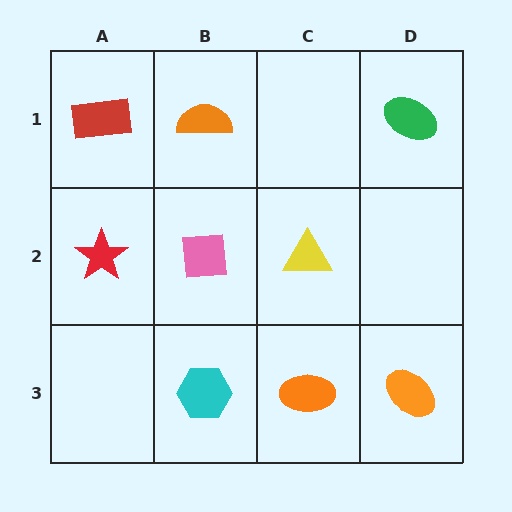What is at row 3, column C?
An orange ellipse.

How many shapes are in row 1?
3 shapes.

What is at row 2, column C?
A yellow triangle.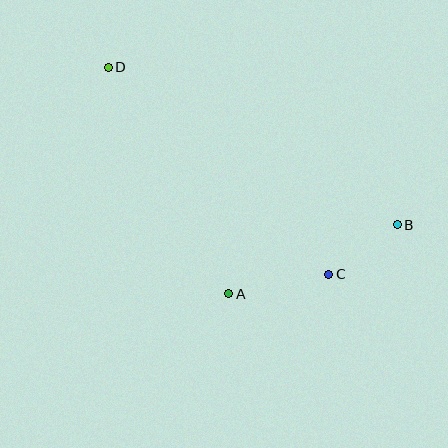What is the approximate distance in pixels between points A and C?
The distance between A and C is approximately 102 pixels.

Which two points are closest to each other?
Points B and C are closest to each other.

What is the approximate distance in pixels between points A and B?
The distance between A and B is approximately 182 pixels.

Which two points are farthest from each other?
Points B and D are farthest from each other.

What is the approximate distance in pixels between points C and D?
The distance between C and D is approximately 303 pixels.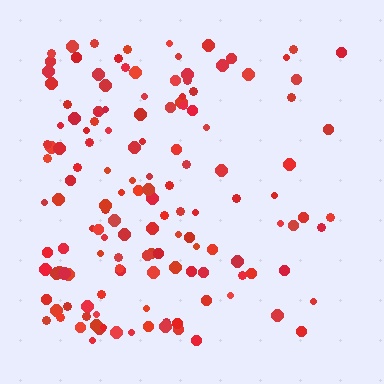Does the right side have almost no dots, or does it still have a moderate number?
Still a moderate number, just noticeably fewer than the left.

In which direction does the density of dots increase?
From right to left, with the left side densest.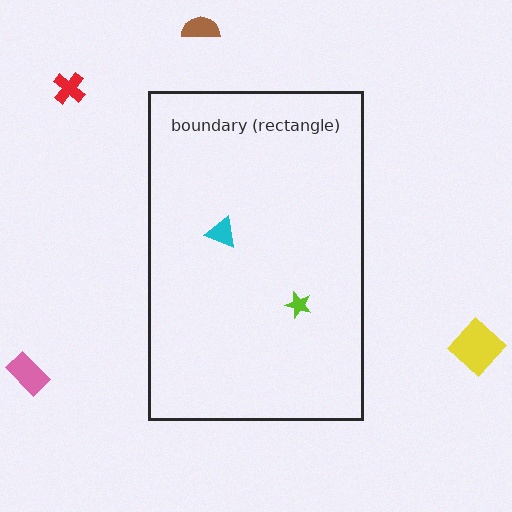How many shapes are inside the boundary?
2 inside, 4 outside.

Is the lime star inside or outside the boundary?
Inside.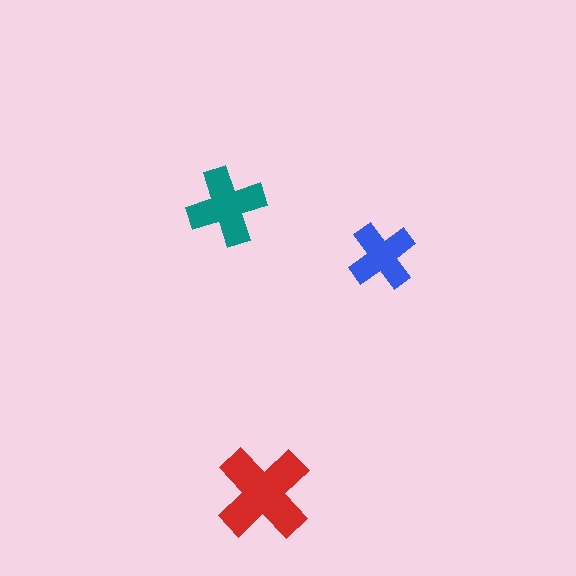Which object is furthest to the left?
The teal cross is leftmost.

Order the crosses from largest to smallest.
the red one, the teal one, the blue one.